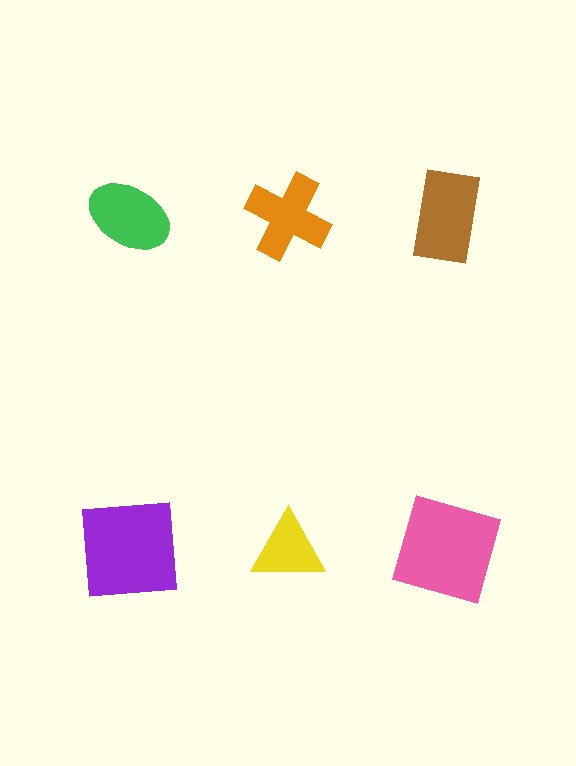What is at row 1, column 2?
An orange cross.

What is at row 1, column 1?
A green ellipse.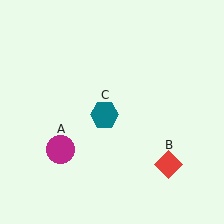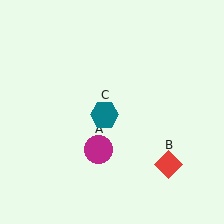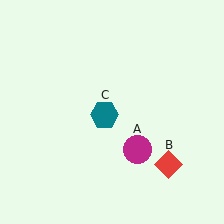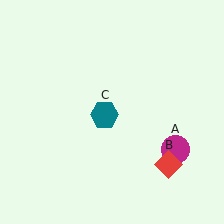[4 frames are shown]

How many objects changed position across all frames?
1 object changed position: magenta circle (object A).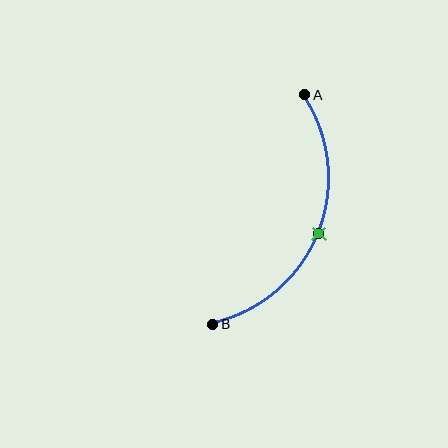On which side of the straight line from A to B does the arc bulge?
The arc bulges to the right of the straight line connecting A and B.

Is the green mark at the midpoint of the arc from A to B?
Yes. The green mark lies on the arc at equal arc-length from both A and B — it is the arc midpoint.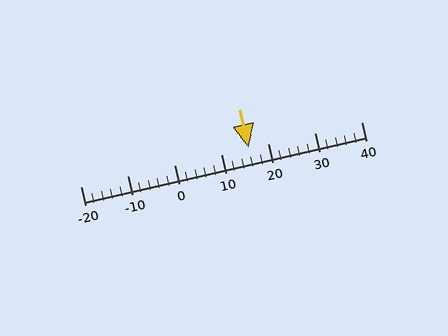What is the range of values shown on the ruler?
The ruler shows values from -20 to 40.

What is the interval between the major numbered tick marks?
The major tick marks are spaced 10 units apart.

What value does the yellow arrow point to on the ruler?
The yellow arrow points to approximately 16.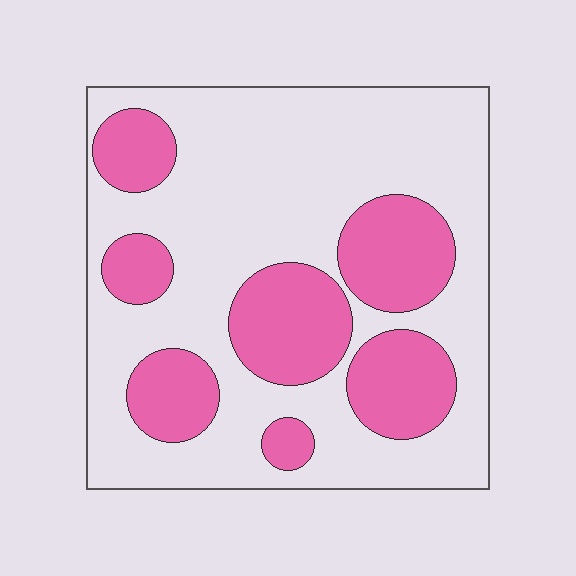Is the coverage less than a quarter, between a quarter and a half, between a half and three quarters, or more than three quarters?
Between a quarter and a half.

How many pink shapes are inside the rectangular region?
7.